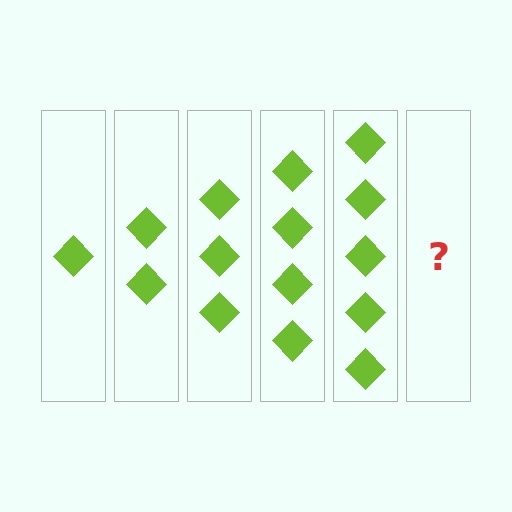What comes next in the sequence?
The next element should be 6 diamonds.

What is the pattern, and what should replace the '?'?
The pattern is that each step adds one more diamond. The '?' should be 6 diamonds.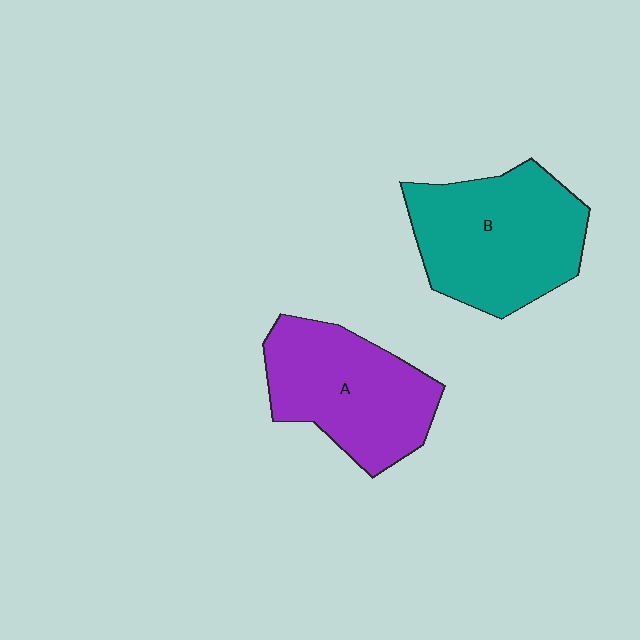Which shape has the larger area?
Shape B (teal).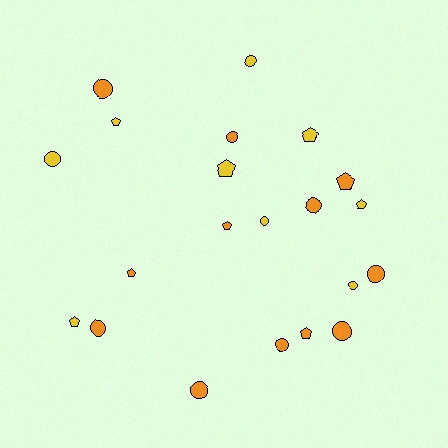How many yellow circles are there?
There are 4 yellow circles.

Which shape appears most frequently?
Circle, with 12 objects.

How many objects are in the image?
There are 21 objects.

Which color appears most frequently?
Orange, with 12 objects.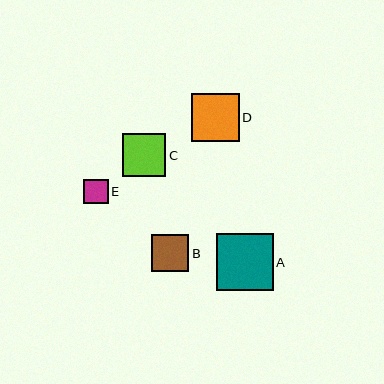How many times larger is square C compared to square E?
Square C is approximately 1.7 times the size of square E.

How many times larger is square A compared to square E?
Square A is approximately 2.3 times the size of square E.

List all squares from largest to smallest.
From largest to smallest: A, D, C, B, E.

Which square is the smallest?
Square E is the smallest with a size of approximately 25 pixels.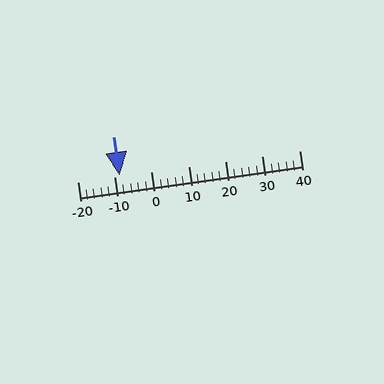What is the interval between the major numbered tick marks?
The major tick marks are spaced 10 units apart.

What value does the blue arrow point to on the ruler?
The blue arrow points to approximately -9.